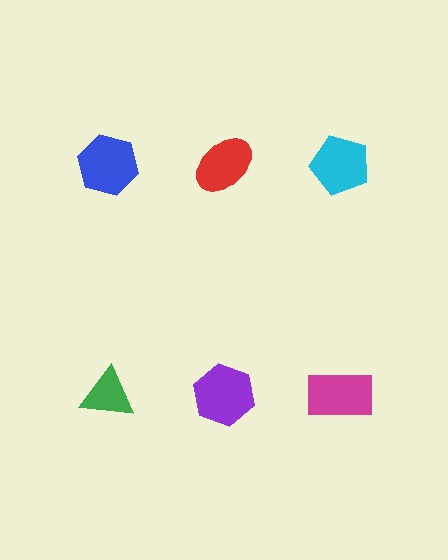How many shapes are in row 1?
3 shapes.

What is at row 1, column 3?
A cyan pentagon.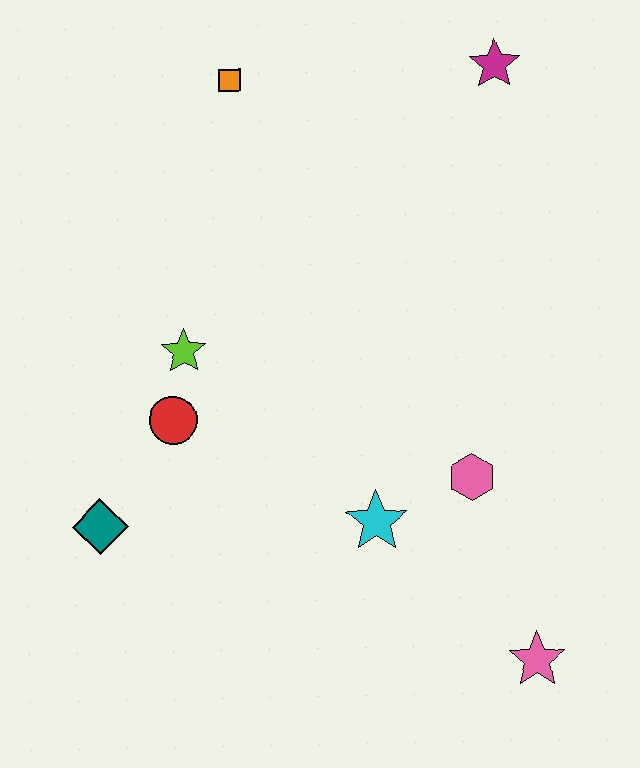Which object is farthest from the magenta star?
The teal diamond is farthest from the magenta star.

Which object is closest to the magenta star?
The orange square is closest to the magenta star.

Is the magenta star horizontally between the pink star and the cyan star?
Yes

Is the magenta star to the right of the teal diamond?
Yes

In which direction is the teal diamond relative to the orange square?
The teal diamond is below the orange square.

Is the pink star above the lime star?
No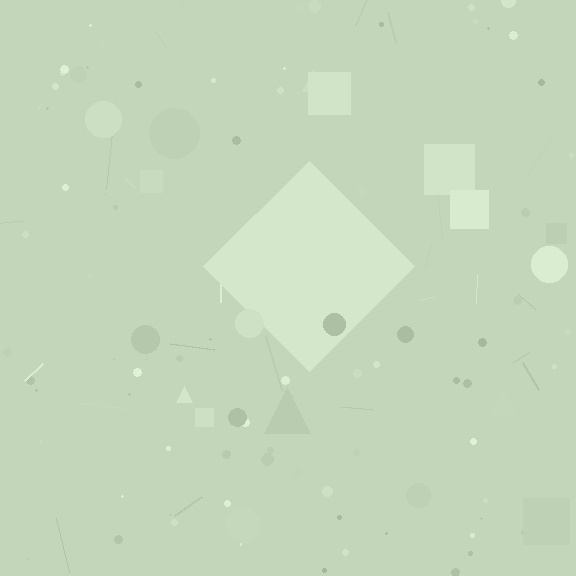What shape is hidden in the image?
A diamond is hidden in the image.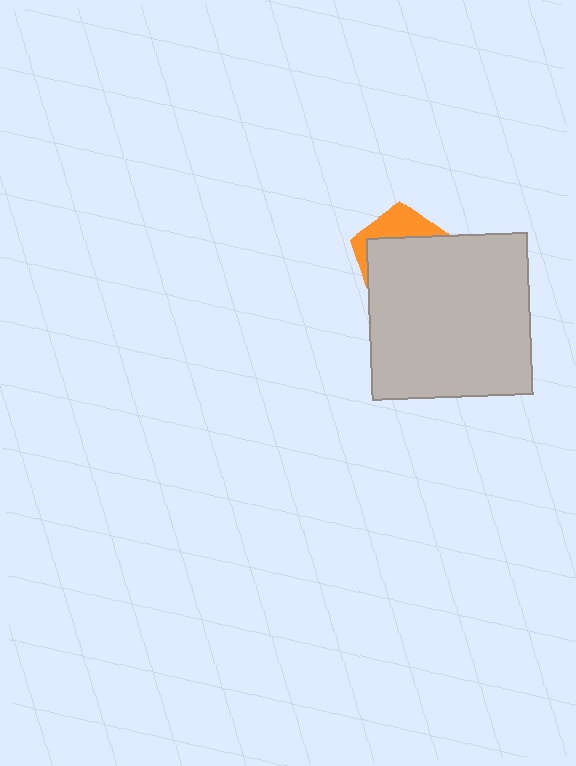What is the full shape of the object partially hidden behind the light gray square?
The partially hidden object is an orange pentagon.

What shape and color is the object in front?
The object in front is a light gray square.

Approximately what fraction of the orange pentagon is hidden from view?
Roughly 68% of the orange pentagon is hidden behind the light gray square.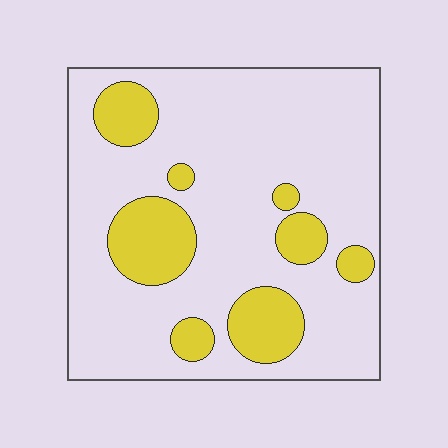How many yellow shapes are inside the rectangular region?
8.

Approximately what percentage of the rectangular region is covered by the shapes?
Approximately 20%.